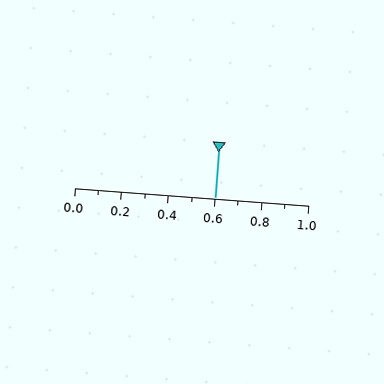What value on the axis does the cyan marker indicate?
The marker indicates approximately 0.6.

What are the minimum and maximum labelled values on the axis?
The axis runs from 0.0 to 1.0.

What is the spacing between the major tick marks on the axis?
The major ticks are spaced 0.2 apart.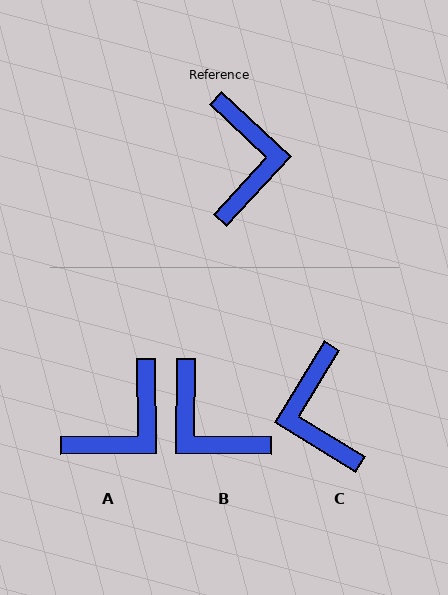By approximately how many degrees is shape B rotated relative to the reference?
Approximately 138 degrees clockwise.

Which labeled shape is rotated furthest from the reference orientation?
C, about 169 degrees away.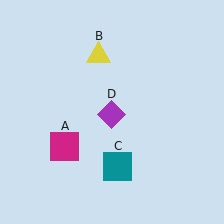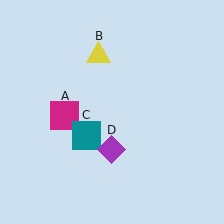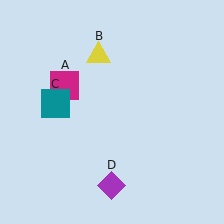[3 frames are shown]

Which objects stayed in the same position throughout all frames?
Yellow triangle (object B) remained stationary.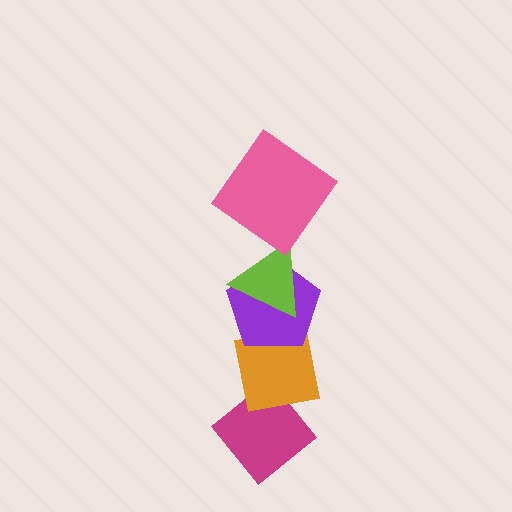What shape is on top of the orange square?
The purple pentagon is on top of the orange square.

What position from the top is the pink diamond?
The pink diamond is 1st from the top.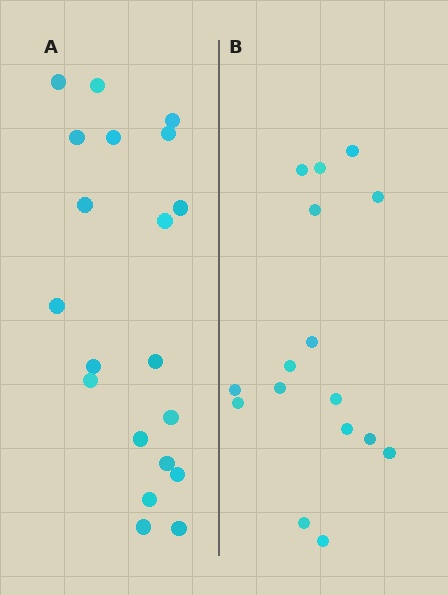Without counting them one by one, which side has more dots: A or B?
Region A (the left region) has more dots.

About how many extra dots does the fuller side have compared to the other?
Region A has about 4 more dots than region B.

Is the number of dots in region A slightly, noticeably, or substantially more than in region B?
Region A has noticeably more, but not dramatically so. The ratio is roughly 1.2 to 1.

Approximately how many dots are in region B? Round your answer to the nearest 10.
About 20 dots. (The exact count is 16, which rounds to 20.)